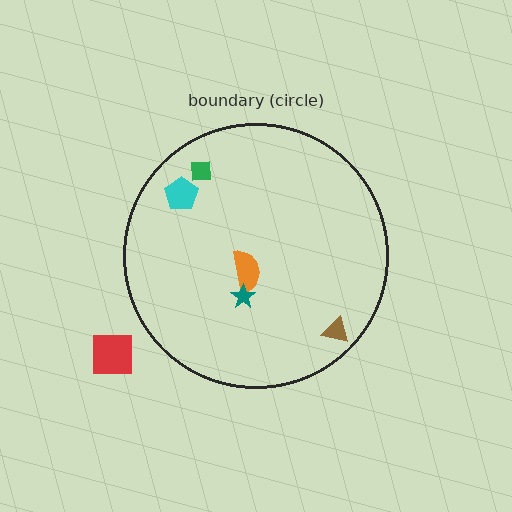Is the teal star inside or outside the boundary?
Inside.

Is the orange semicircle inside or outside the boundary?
Inside.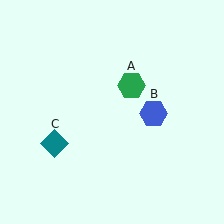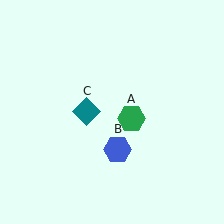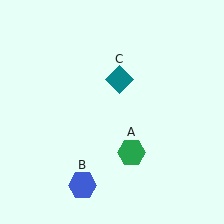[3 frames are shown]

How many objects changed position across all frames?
3 objects changed position: green hexagon (object A), blue hexagon (object B), teal diamond (object C).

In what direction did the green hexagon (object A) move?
The green hexagon (object A) moved down.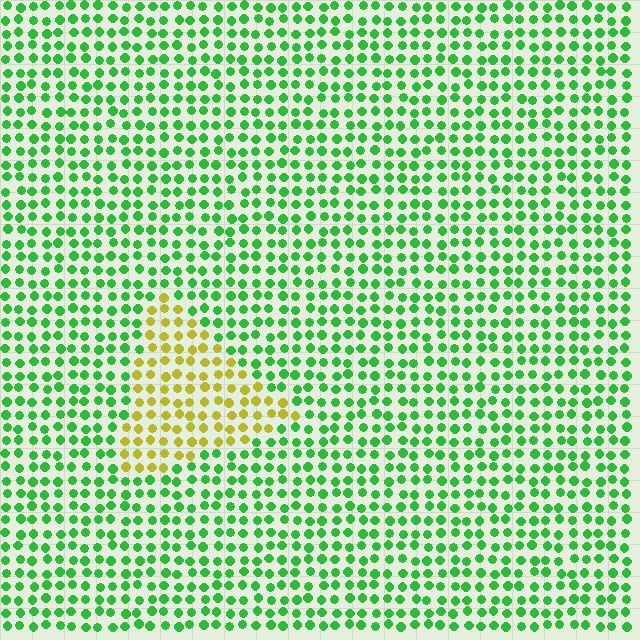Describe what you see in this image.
The image is filled with small green elements in a uniform arrangement. A triangle-shaped region is visible where the elements are tinted to a slightly different hue, forming a subtle color boundary.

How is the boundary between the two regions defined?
The boundary is defined purely by a slight shift in hue (about 66 degrees). Spacing, size, and orientation are identical on both sides.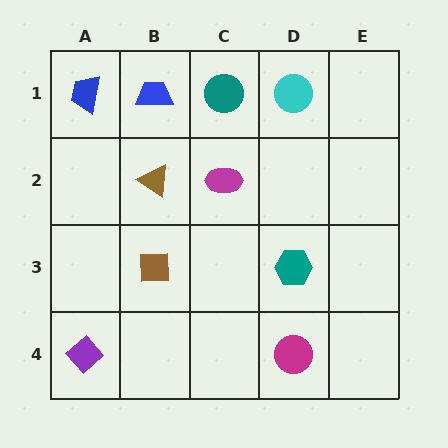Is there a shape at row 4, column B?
No, that cell is empty.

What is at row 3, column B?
A brown square.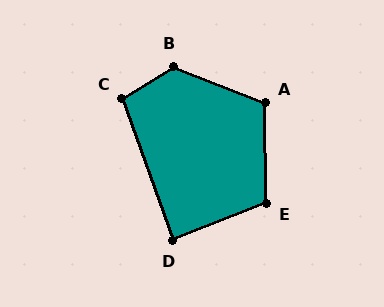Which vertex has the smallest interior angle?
D, at approximately 88 degrees.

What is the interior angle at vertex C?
Approximately 102 degrees (obtuse).